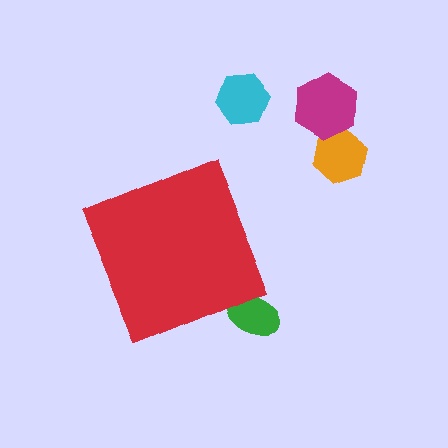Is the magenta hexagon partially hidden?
No, the magenta hexagon is fully visible.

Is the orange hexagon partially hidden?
No, the orange hexagon is fully visible.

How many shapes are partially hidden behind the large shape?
1 shape is partially hidden.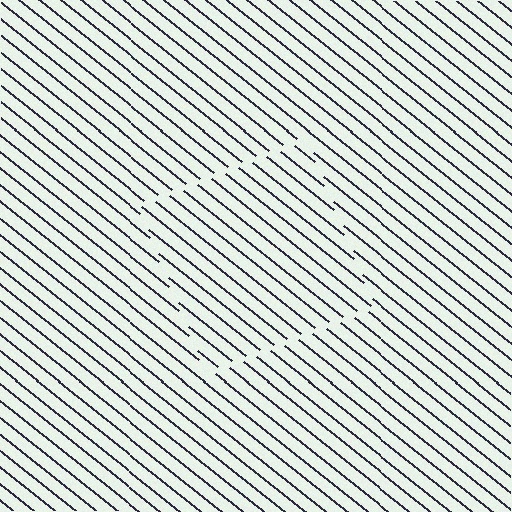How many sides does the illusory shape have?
4 sides — the line-ends trace a square.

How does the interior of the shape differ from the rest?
The interior of the shape contains the same grating, shifted by half a period — the contour is defined by the phase discontinuity where line-ends from the inner and outer gratings abut.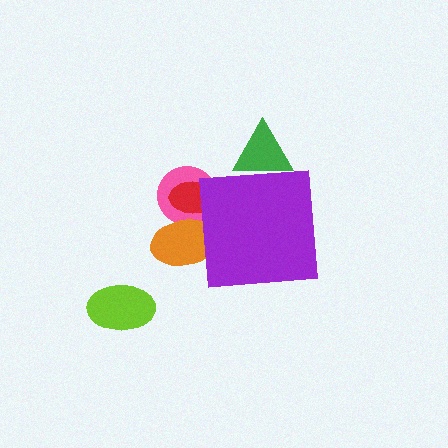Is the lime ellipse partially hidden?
No, the lime ellipse is fully visible.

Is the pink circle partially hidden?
Yes, the pink circle is partially hidden behind the purple square.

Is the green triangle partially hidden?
Yes, the green triangle is partially hidden behind the purple square.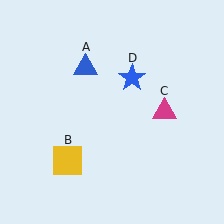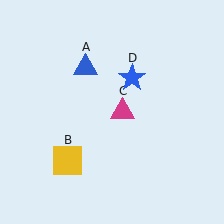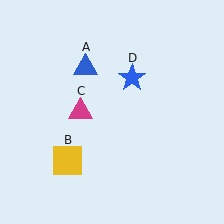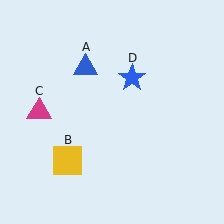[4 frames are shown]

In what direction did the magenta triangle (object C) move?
The magenta triangle (object C) moved left.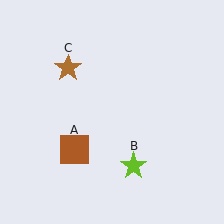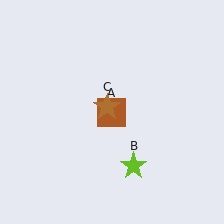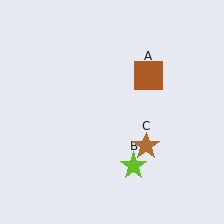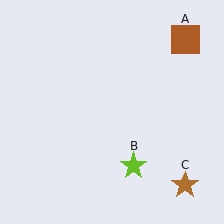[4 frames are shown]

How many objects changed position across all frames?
2 objects changed position: brown square (object A), brown star (object C).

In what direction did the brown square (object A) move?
The brown square (object A) moved up and to the right.